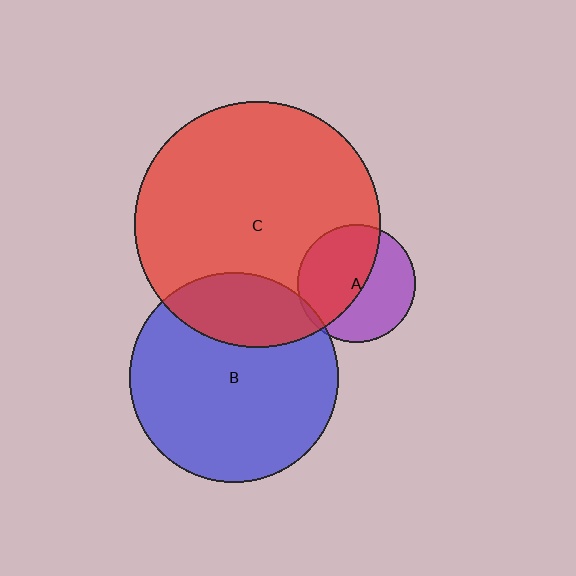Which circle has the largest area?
Circle C (red).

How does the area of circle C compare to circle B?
Approximately 1.4 times.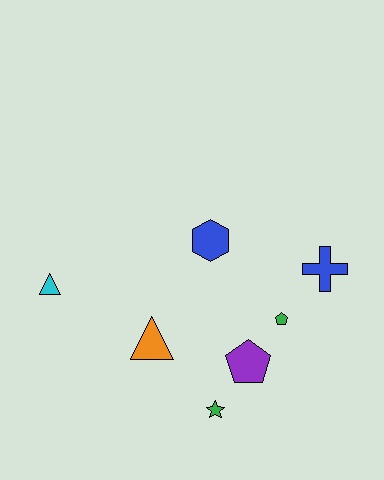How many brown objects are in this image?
There are no brown objects.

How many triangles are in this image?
There are 2 triangles.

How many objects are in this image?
There are 7 objects.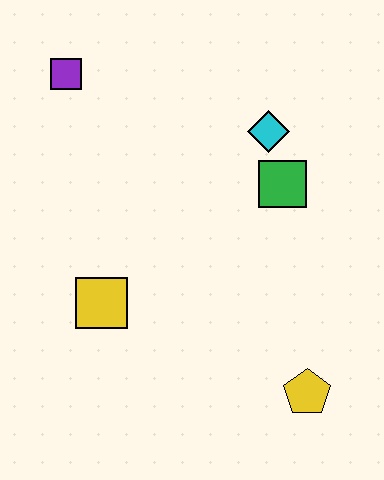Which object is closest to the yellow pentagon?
The green square is closest to the yellow pentagon.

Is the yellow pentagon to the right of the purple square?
Yes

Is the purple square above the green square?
Yes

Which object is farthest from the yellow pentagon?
The purple square is farthest from the yellow pentagon.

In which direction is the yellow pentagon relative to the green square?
The yellow pentagon is below the green square.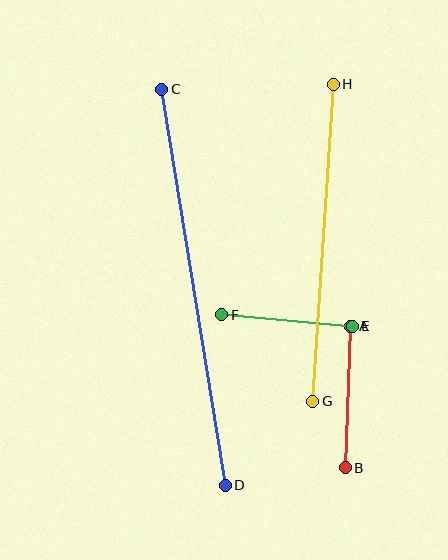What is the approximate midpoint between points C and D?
The midpoint is at approximately (194, 287) pixels.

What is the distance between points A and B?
The distance is approximately 141 pixels.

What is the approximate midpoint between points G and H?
The midpoint is at approximately (323, 243) pixels.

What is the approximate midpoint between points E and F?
The midpoint is at approximately (287, 320) pixels.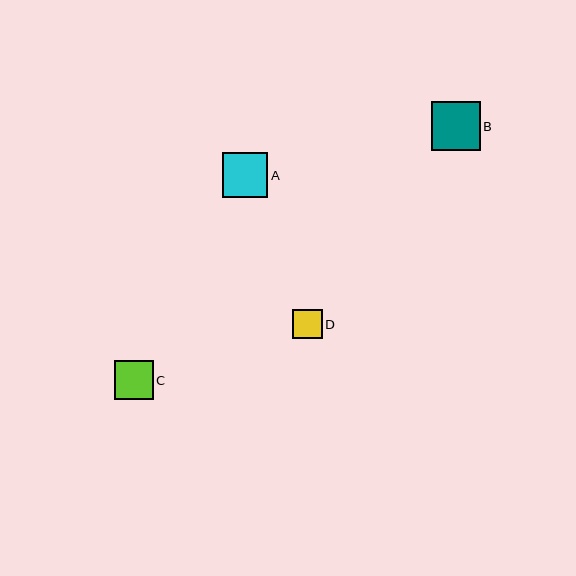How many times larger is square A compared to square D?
Square A is approximately 1.5 times the size of square D.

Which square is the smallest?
Square D is the smallest with a size of approximately 29 pixels.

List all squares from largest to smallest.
From largest to smallest: B, A, C, D.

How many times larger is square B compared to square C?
Square B is approximately 1.3 times the size of square C.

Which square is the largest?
Square B is the largest with a size of approximately 49 pixels.